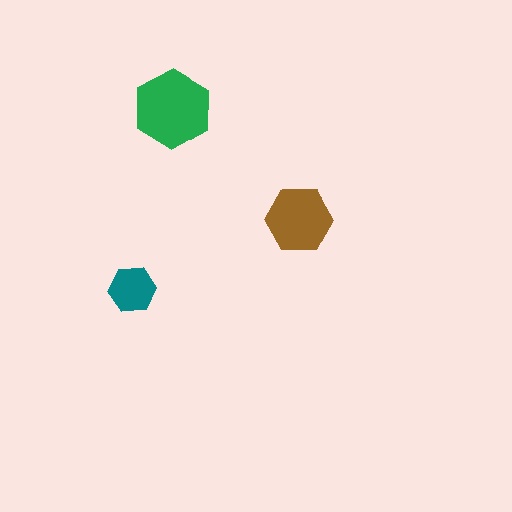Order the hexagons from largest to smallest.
the green one, the brown one, the teal one.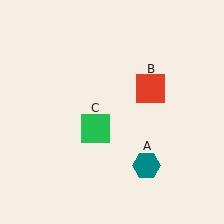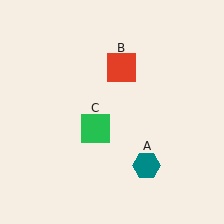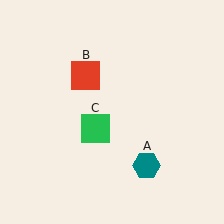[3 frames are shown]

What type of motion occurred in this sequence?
The red square (object B) rotated counterclockwise around the center of the scene.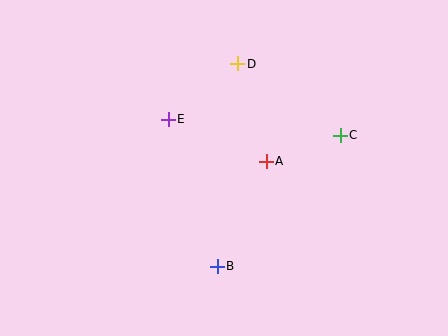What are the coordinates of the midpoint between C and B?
The midpoint between C and B is at (279, 201).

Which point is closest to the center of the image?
Point A at (266, 161) is closest to the center.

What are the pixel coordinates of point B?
Point B is at (217, 266).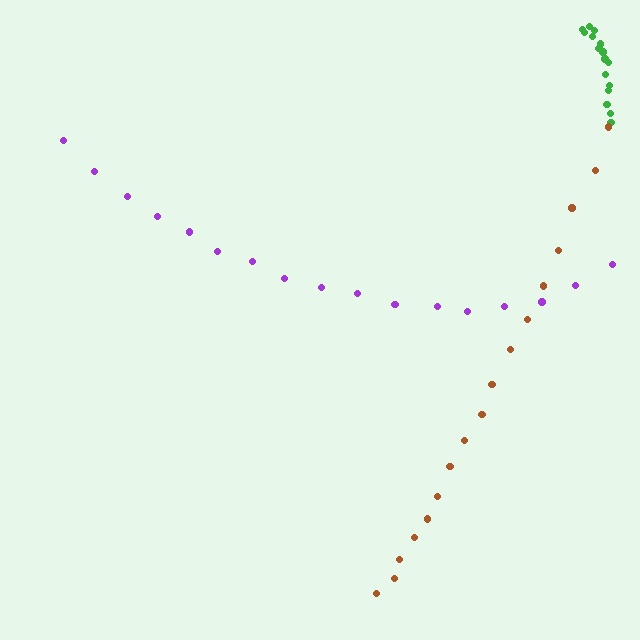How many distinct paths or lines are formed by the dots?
There are 3 distinct paths.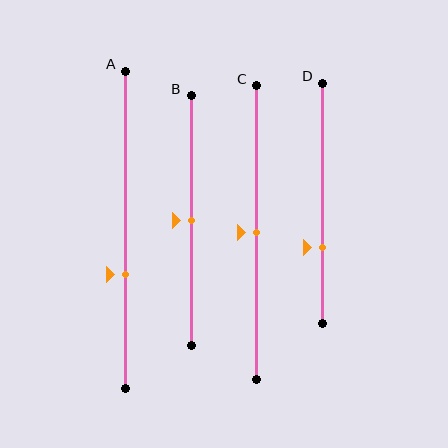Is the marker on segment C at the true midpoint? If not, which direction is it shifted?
Yes, the marker on segment C is at the true midpoint.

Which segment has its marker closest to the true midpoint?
Segment B has its marker closest to the true midpoint.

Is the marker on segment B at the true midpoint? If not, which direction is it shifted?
Yes, the marker on segment B is at the true midpoint.